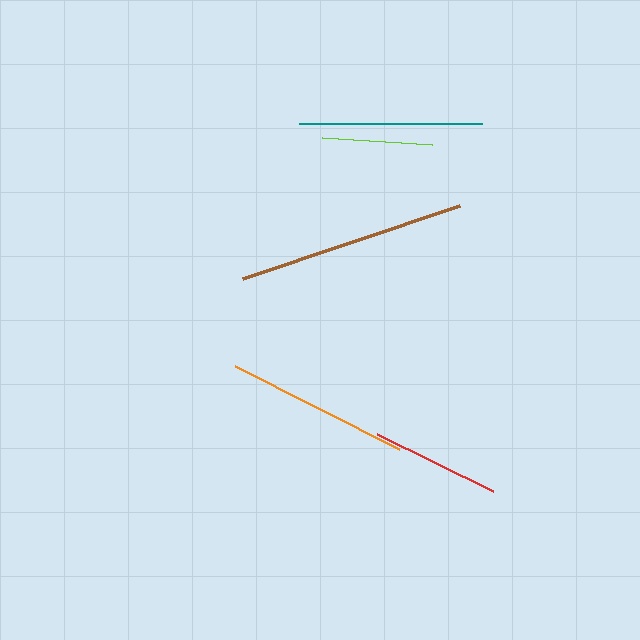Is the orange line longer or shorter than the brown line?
The brown line is longer than the orange line.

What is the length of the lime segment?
The lime segment is approximately 111 pixels long.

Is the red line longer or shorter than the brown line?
The brown line is longer than the red line.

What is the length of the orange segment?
The orange segment is approximately 185 pixels long.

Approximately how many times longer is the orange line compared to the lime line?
The orange line is approximately 1.7 times the length of the lime line.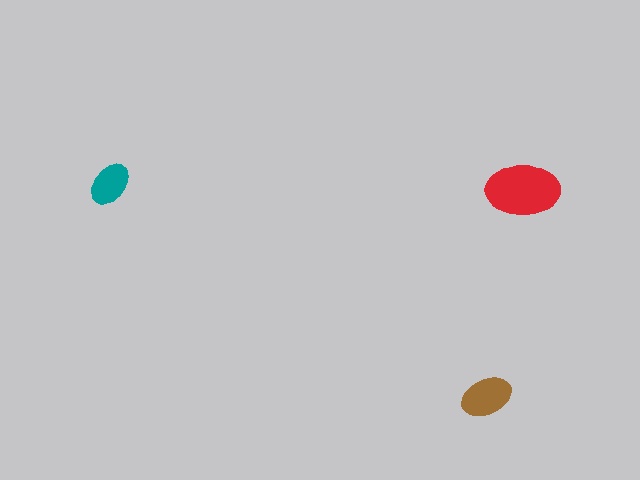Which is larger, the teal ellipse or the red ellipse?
The red one.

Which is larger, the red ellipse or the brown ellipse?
The red one.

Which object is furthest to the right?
The red ellipse is rightmost.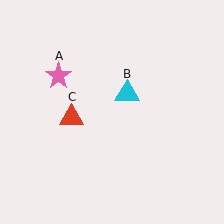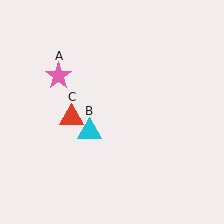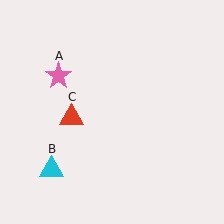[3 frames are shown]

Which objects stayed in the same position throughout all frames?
Pink star (object A) and red triangle (object C) remained stationary.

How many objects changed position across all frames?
1 object changed position: cyan triangle (object B).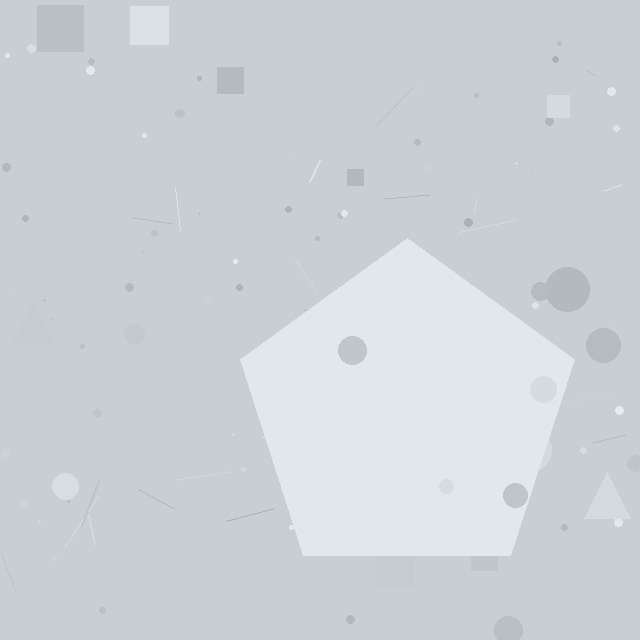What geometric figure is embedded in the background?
A pentagon is embedded in the background.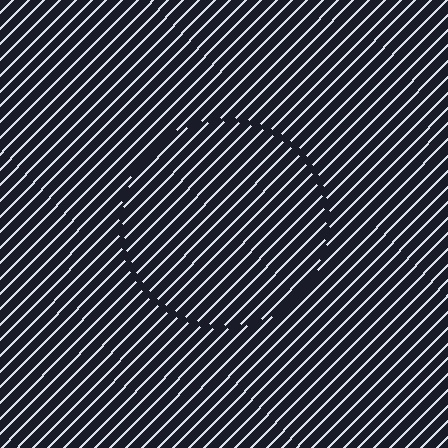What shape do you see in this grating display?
An illusory circle. The interior of the shape contains the same grating, shifted by half a period — the contour is defined by the phase discontinuity where line-ends from the inner and outer gratings abut.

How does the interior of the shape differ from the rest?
The interior of the shape contains the same grating, shifted by half a period — the contour is defined by the phase discontinuity where line-ends from the inner and outer gratings abut.